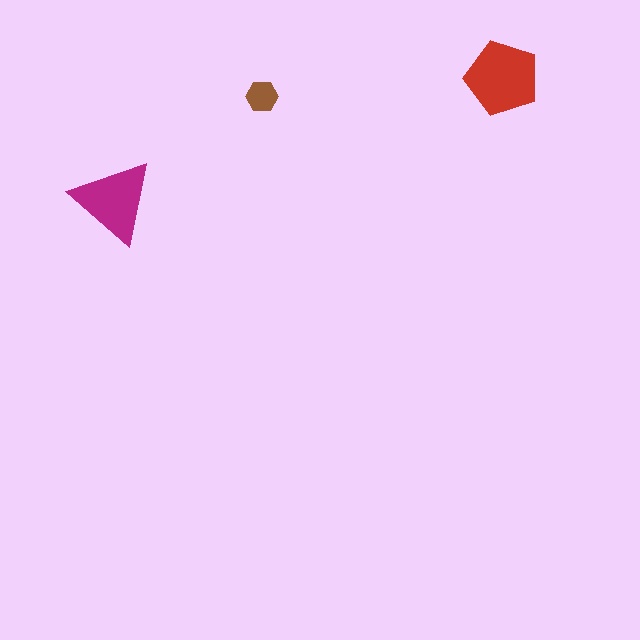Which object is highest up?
The red pentagon is topmost.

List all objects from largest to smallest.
The red pentagon, the magenta triangle, the brown hexagon.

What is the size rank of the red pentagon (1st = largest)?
1st.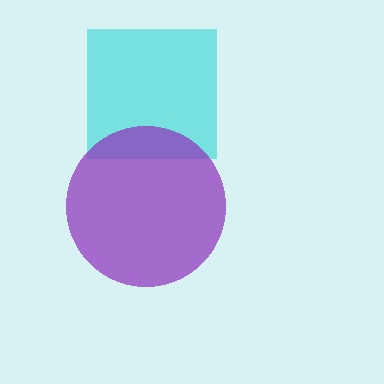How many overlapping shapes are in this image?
There are 2 overlapping shapes in the image.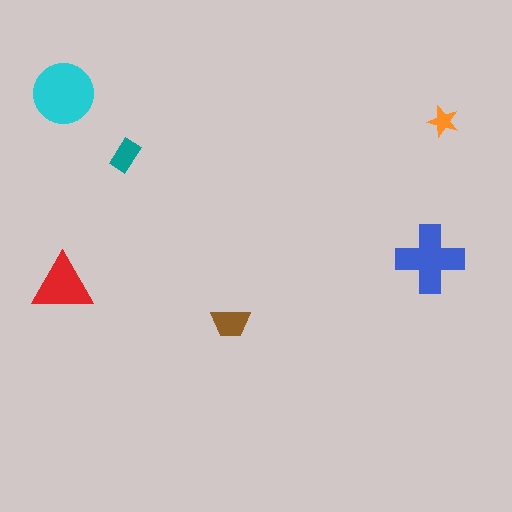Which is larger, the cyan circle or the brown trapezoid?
The cyan circle.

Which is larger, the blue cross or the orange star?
The blue cross.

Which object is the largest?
The cyan circle.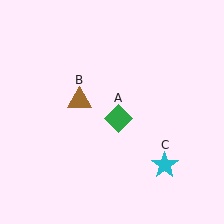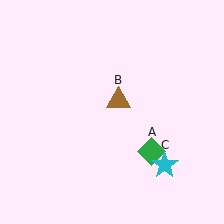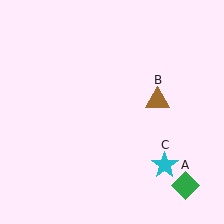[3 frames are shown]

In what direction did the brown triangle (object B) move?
The brown triangle (object B) moved right.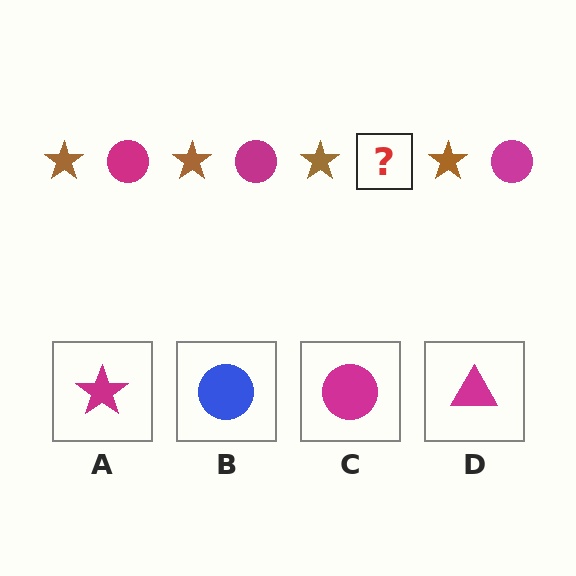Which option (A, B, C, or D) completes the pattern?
C.